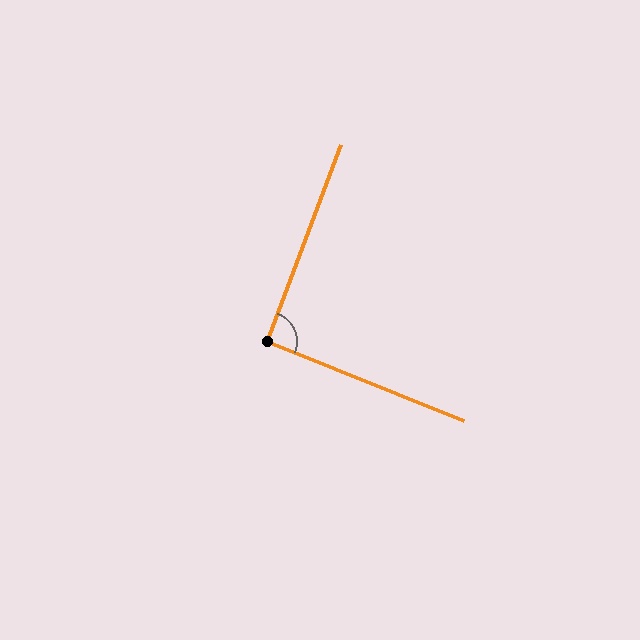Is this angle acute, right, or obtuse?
It is approximately a right angle.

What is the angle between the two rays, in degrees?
Approximately 91 degrees.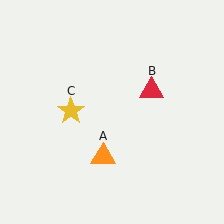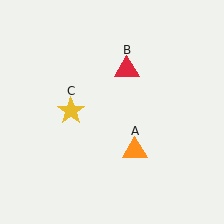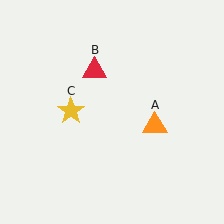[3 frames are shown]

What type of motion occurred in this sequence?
The orange triangle (object A), red triangle (object B) rotated counterclockwise around the center of the scene.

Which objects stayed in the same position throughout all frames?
Yellow star (object C) remained stationary.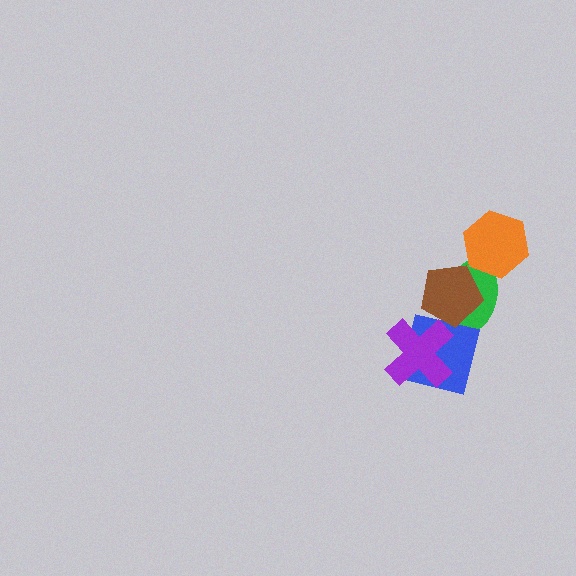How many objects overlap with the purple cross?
1 object overlaps with the purple cross.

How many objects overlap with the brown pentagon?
1 object overlaps with the brown pentagon.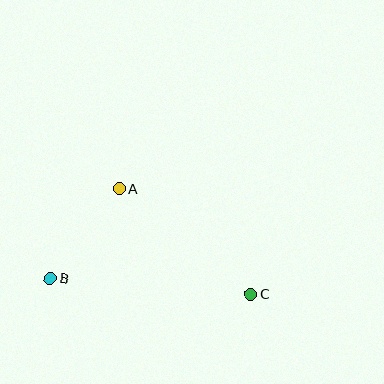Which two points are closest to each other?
Points A and B are closest to each other.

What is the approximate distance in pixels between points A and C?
The distance between A and C is approximately 168 pixels.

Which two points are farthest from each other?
Points B and C are farthest from each other.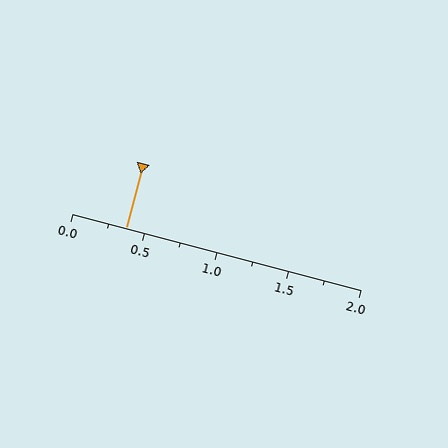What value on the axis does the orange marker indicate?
The marker indicates approximately 0.38.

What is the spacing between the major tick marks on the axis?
The major ticks are spaced 0.5 apart.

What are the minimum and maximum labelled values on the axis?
The axis runs from 0.0 to 2.0.